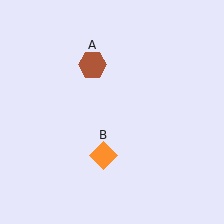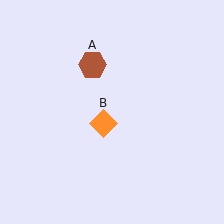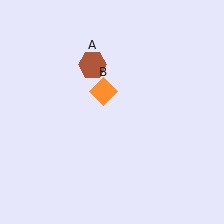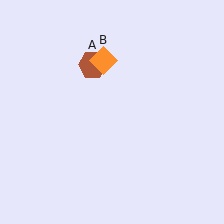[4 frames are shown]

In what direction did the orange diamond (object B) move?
The orange diamond (object B) moved up.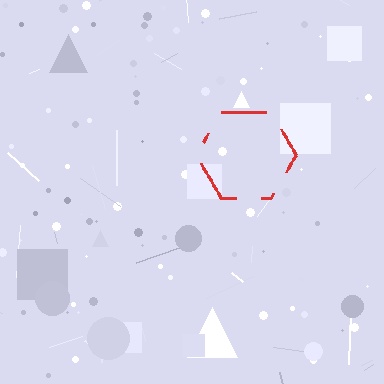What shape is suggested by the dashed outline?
The dashed outline suggests a hexagon.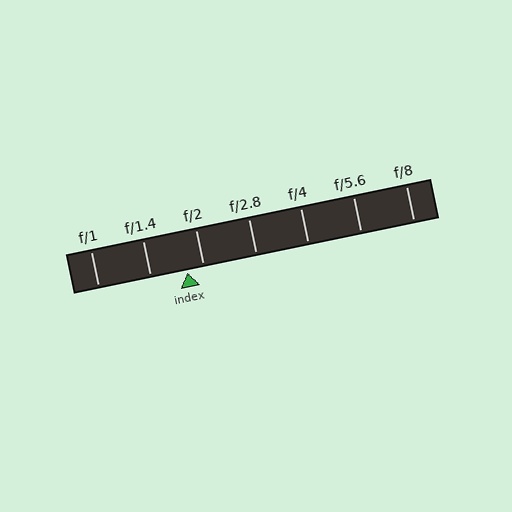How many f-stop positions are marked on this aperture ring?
There are 7 f-stop positions marked.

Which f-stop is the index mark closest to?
The index mark is closest to f/2.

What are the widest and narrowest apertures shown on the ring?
The widest aperture shown is f/1 and the narrowest is f/8.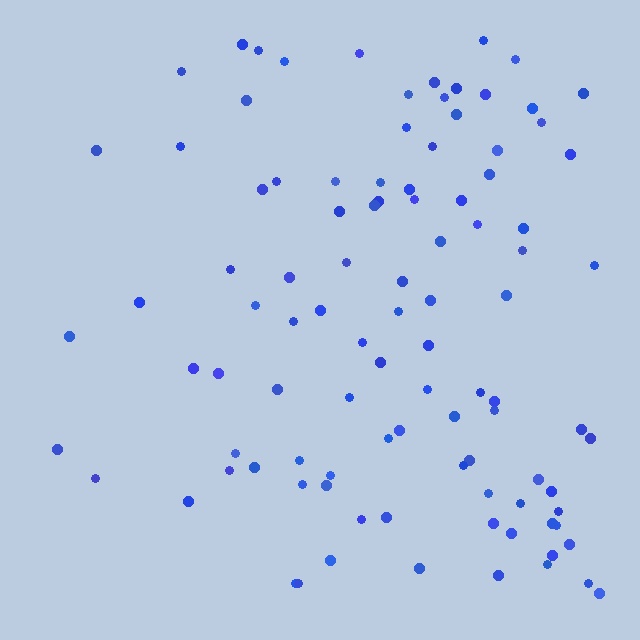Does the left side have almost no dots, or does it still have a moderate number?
Still a moderate number, just noticeably fewer than the right.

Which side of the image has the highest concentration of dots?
The right.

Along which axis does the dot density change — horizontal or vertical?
Horizontal.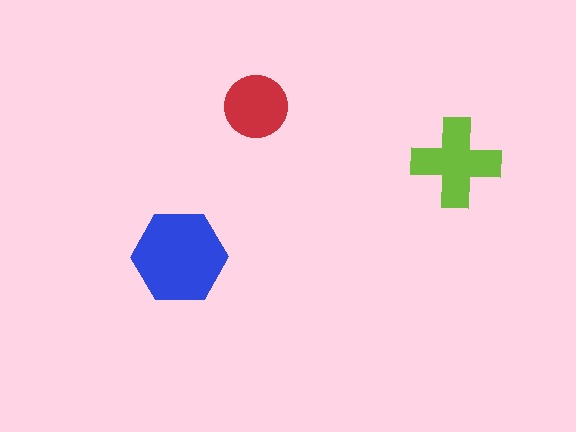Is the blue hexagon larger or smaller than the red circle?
Larger.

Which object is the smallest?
The red circle.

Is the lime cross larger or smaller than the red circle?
Larger.